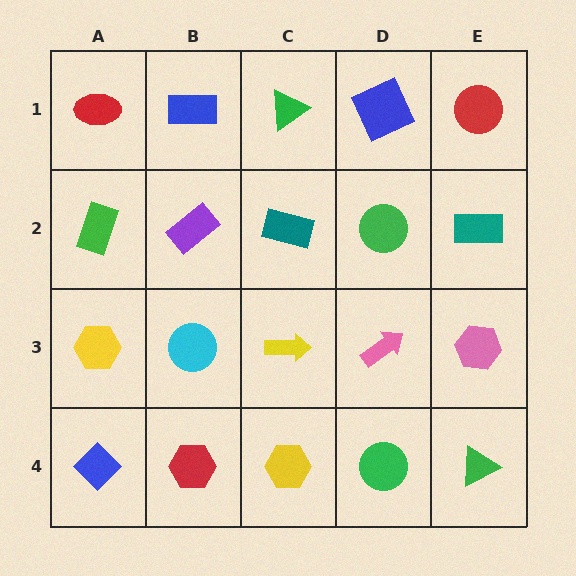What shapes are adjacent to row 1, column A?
A green rectangle (row 2, column A), a blue rectangle (row 1, column B).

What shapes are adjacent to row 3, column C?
A teal rectangle (row 2, column C), a yellow hexagon (row 4, column C), a cyan circle (row 3, column B), a pink arrow (row 3, column D).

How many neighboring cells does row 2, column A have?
3.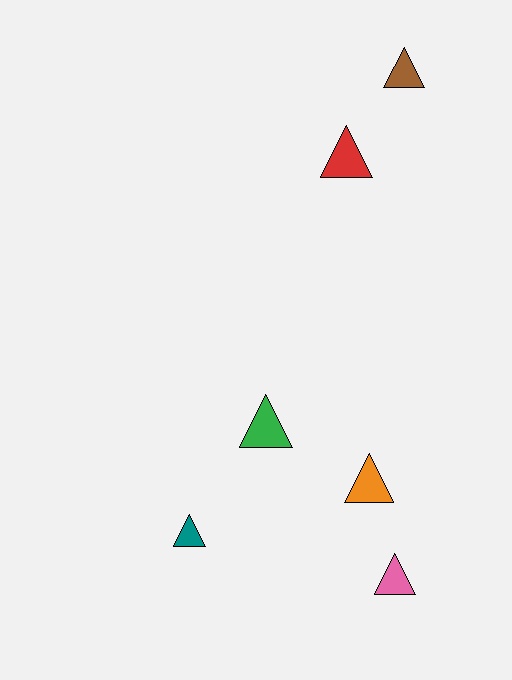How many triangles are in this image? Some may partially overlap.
There are 6 triangles.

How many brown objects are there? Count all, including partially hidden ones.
There is 1 brown object.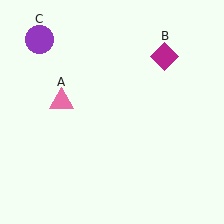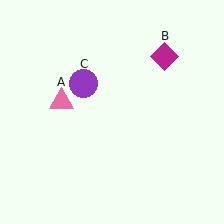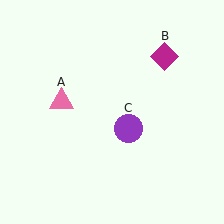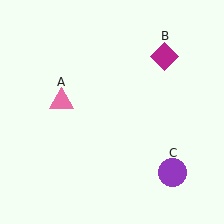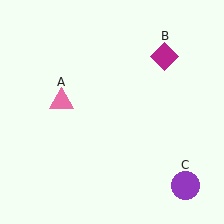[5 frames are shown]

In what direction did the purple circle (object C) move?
The purple circle (object C) moved down and to the right.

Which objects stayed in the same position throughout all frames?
Pink triangle (object A) and magenta diamond (object B) remained stationary.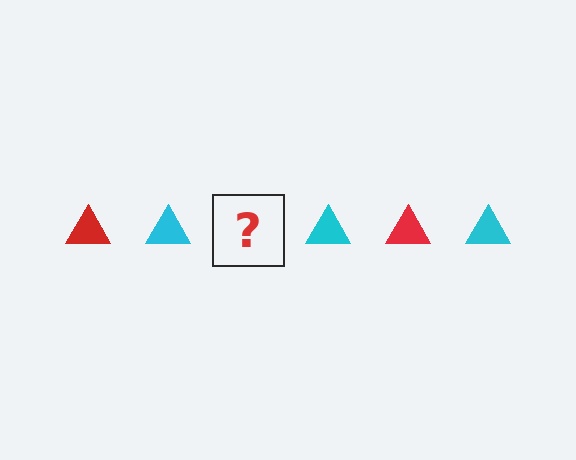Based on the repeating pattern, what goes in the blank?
The blank should be a red triangle.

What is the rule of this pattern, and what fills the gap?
The rule is that the pattern cycles through red, cyan triangles. The gap should be filled with a red triangle.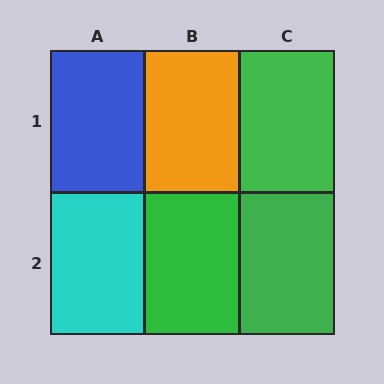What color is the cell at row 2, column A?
Cyan.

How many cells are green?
3 cells are green.